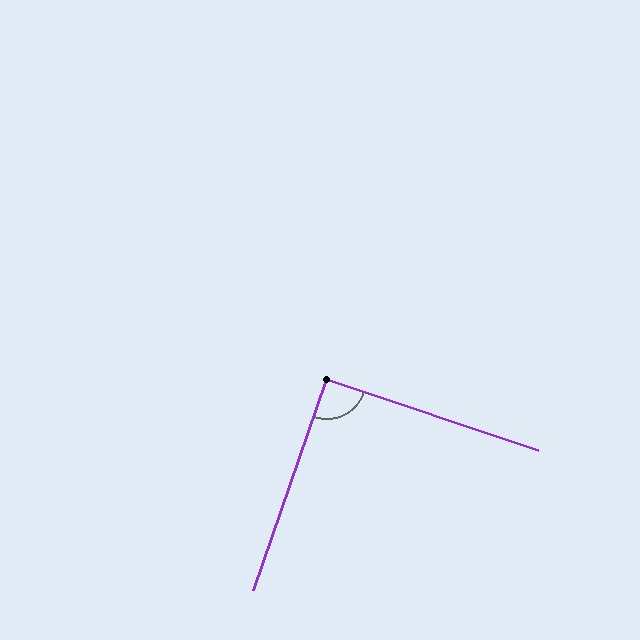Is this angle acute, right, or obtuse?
It is approximately a right angle.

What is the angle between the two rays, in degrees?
Approximately 91 degrees.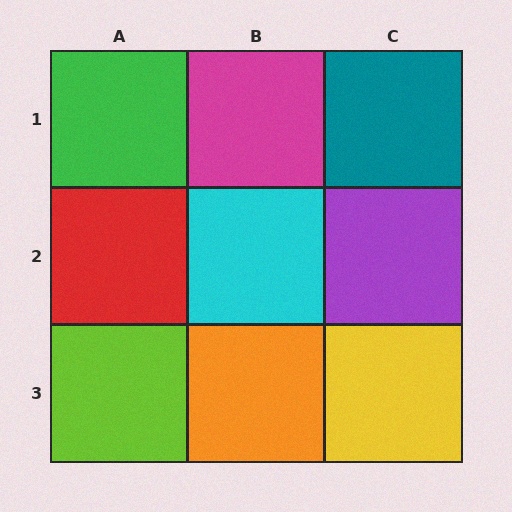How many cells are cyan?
1 cell is cyan.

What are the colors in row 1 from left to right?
Green, magenta, teal.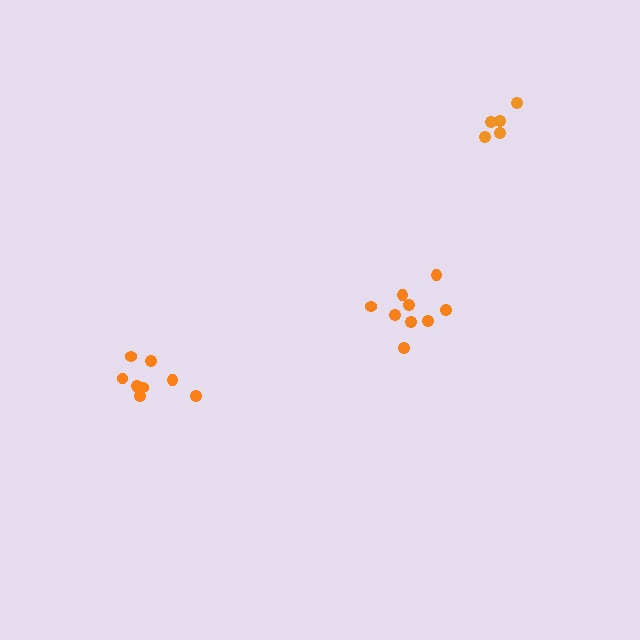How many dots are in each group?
Group 1: 9 dots, Group 2: 9 dots, Group 3: 5 dots (23 total).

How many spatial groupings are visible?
There are 3 spatial groupings.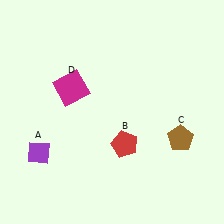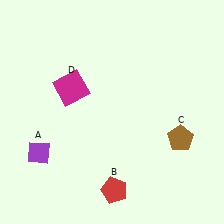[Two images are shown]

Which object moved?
The red pentagon (B) moved down.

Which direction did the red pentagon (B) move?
The red pentagon (B) moved down.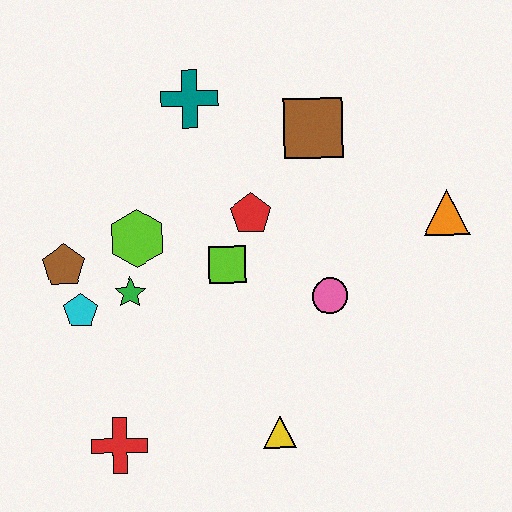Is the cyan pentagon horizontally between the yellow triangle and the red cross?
No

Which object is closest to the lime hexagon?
The green star is closest to the lime hexagon.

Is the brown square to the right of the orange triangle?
No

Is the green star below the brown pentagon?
Yes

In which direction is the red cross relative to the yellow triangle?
The red cross is to the left of the yellow triangle.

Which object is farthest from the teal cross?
The red cross is farthest from the teal cross.